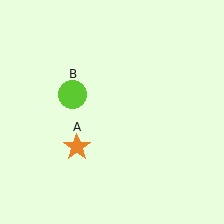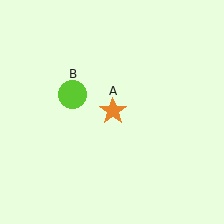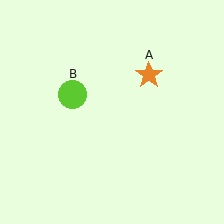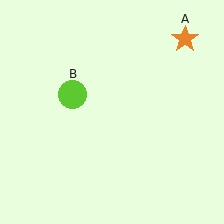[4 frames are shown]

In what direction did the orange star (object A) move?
The orange star (object A) moved up and to the right.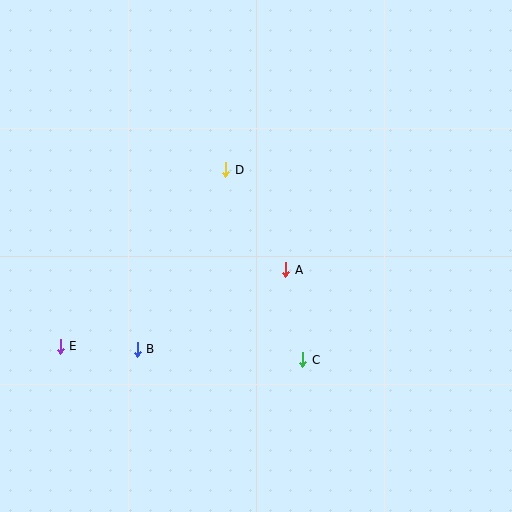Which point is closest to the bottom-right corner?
Point C is closest to the bottom-right corner.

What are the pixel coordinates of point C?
Point C is at (303, 360).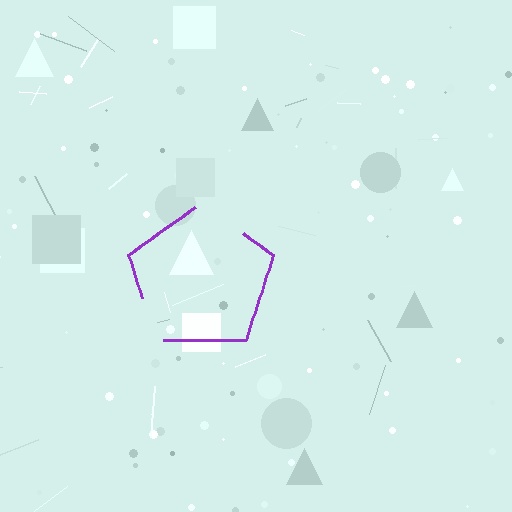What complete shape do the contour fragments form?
The contour fragments form a pentagon.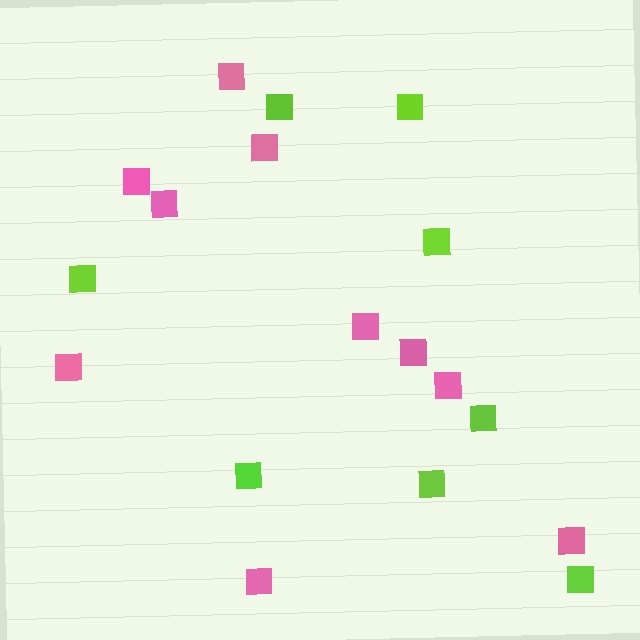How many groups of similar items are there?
There are 2 groups: one group of pink squares (10) and one group of lime squares (8).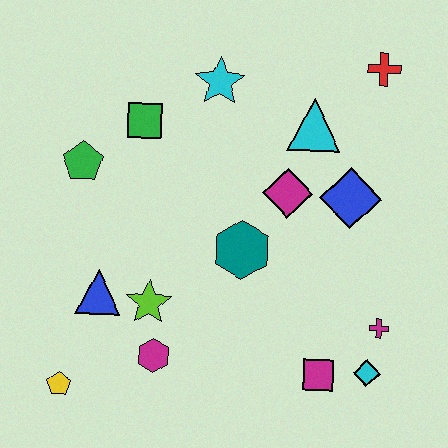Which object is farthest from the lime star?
The red cross is farthest from the lime star.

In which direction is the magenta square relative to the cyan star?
The magenta square is below the cyan star.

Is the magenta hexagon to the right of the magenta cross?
No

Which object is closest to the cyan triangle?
The magenta diamond is closest to the cyan triangle.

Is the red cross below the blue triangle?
No